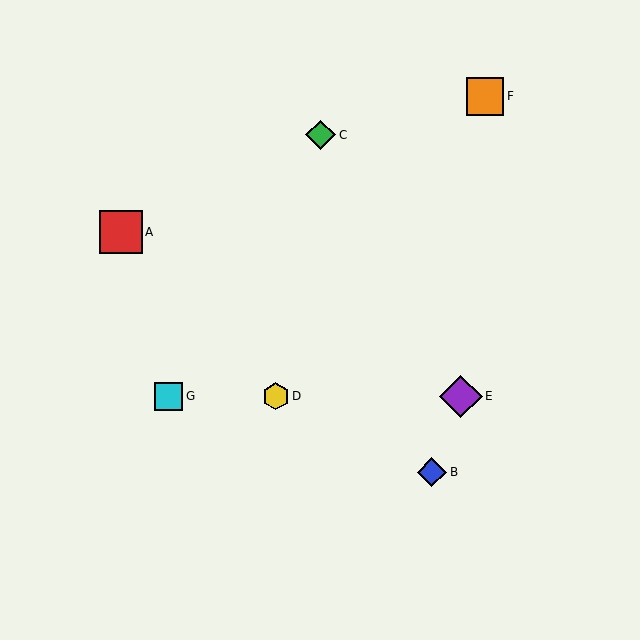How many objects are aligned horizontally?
3 objects (D, E, G) are aligned horizontally.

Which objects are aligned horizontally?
Objects D, E, G are aligned horizontally.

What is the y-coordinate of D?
Object D is at y≈396.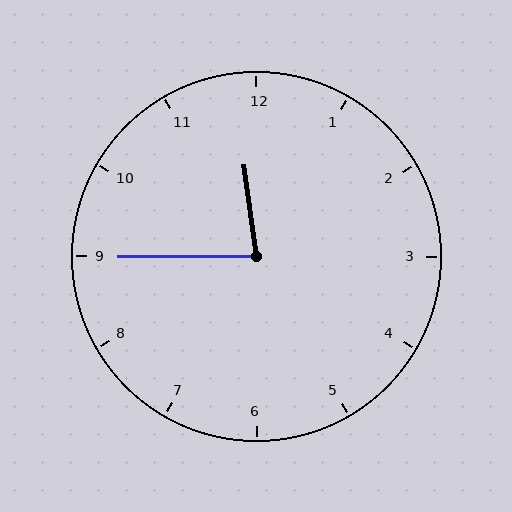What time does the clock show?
11:45.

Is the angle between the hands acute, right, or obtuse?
It is acute.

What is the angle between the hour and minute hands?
Approximately 82 degrees.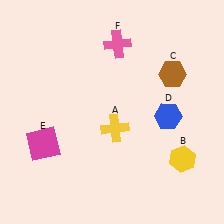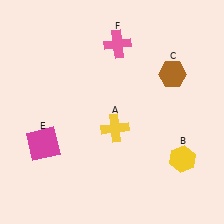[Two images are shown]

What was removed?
The blue hexagon (D) was removed in Image 2.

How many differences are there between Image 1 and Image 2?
There is 1 difference between the two images.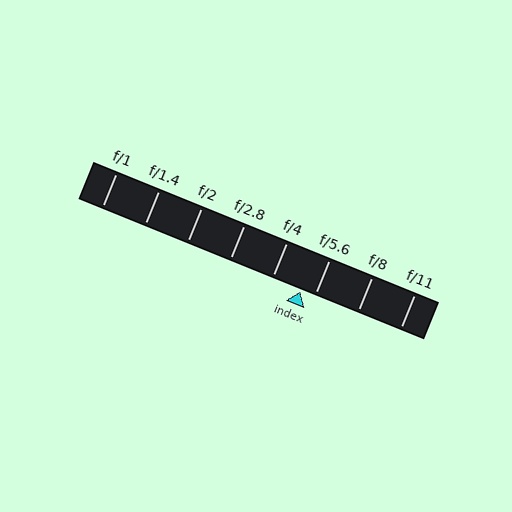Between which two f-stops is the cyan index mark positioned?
The index mark is between f/4 and f/5.6.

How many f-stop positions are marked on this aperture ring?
There are 8 f-stop positions marked.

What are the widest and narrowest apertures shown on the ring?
The widest aperture shown is f/1 and the narrowest is f/11.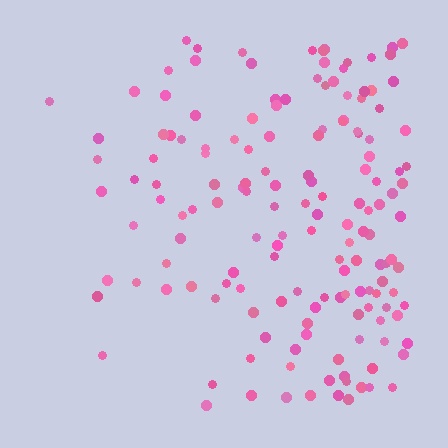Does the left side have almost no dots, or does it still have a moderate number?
Still a moderate number, just noticeably fewer than the right.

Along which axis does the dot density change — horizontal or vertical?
Horizontal.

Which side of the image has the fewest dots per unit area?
The left.